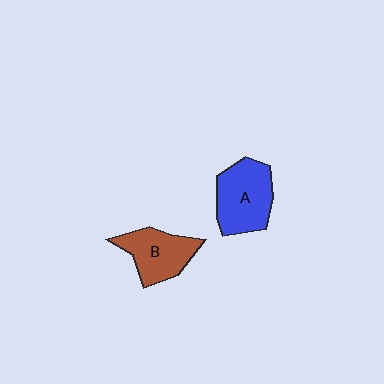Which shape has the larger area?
Shape A (blue).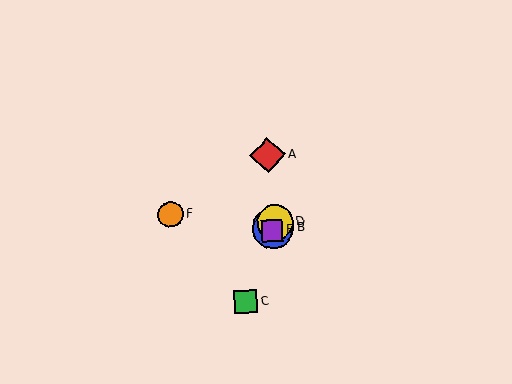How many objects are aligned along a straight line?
4 objects (B, C, D, E) are aligned along a straight line.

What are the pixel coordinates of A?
Object A is at (267, 155).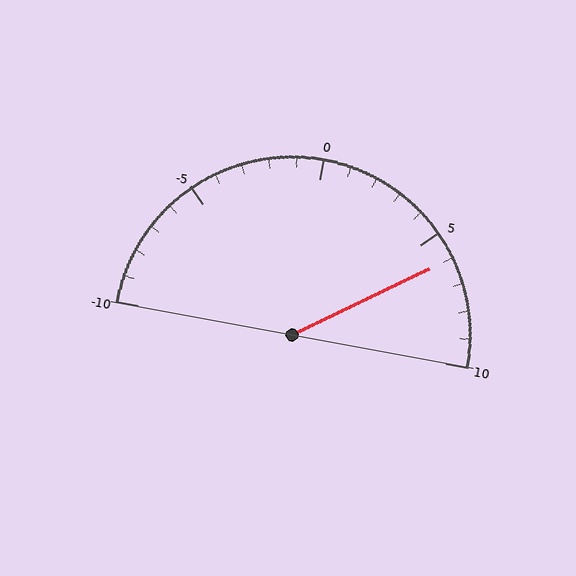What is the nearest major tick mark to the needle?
The nearest major tick mark is 5.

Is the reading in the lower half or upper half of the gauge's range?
The reading is in the upper half of the range (-10 to 10).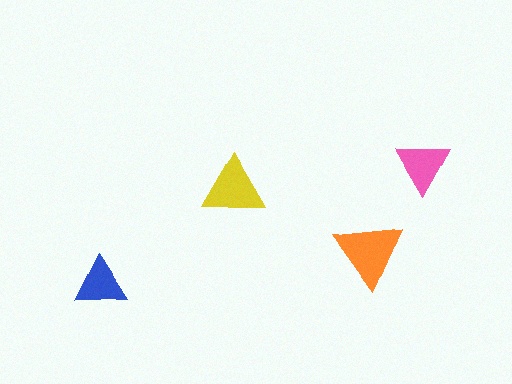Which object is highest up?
The pink triangle is topmost.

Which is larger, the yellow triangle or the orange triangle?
The orange one.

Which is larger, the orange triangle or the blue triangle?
The orange one.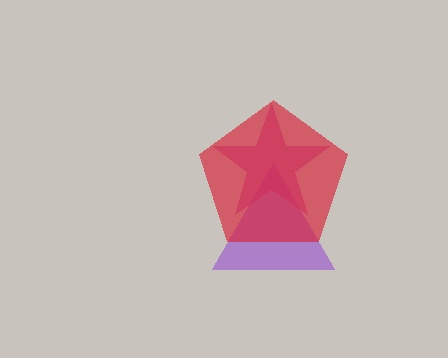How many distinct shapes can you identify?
There are 3 distinct shapes: a purple triangle, a magenta star, a red pentagon.